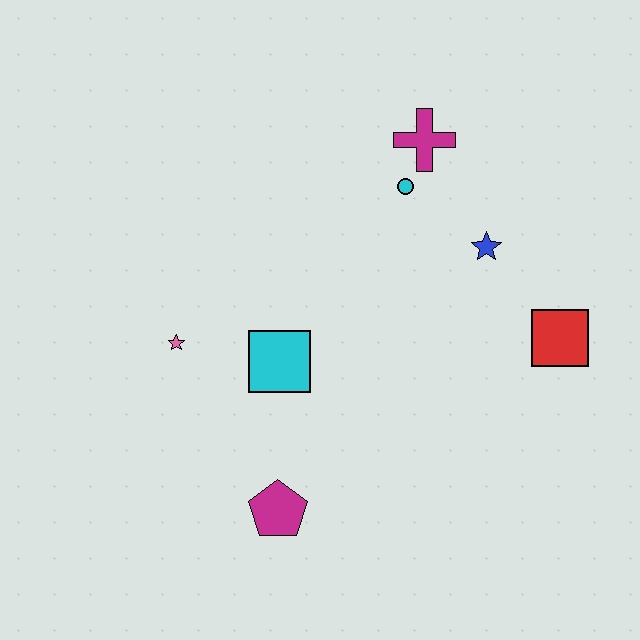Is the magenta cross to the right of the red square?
No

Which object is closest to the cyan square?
The pink star is closest to the cyan square.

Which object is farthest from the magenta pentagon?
The magenta cross is farthest from the magenta pentagon.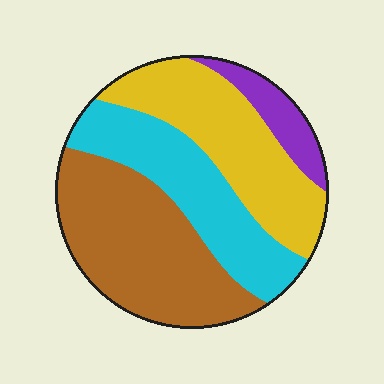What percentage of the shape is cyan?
Cyan takes up between a quarter and a half of the shape.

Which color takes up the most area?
Brown, at roughly 35%.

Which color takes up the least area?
Purple, at roughly 10%.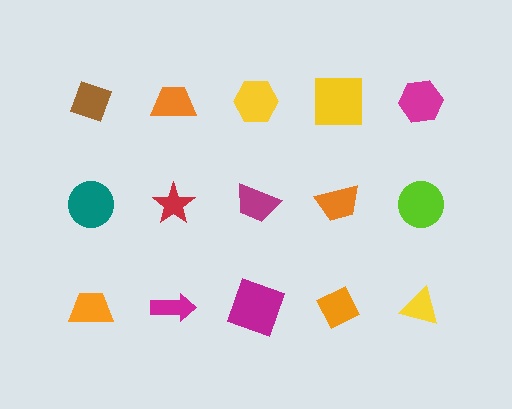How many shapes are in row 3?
5 shapes.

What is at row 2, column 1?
A teal circle.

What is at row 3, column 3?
A magenta square.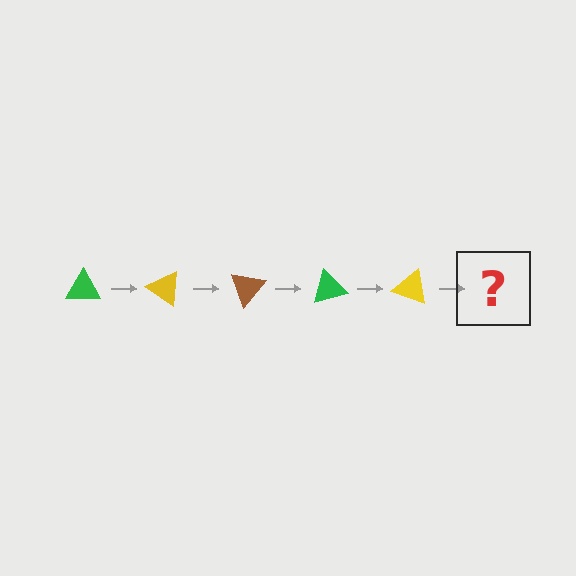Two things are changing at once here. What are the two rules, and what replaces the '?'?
The two rules are that it rotates 35 degrees each step and the color cycles through green, yellow, and brown. The '?' should be a brown triangle, rotated 175 degrees from the start.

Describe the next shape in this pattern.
It should be a brown triangle, rotated 175 degrees from the start.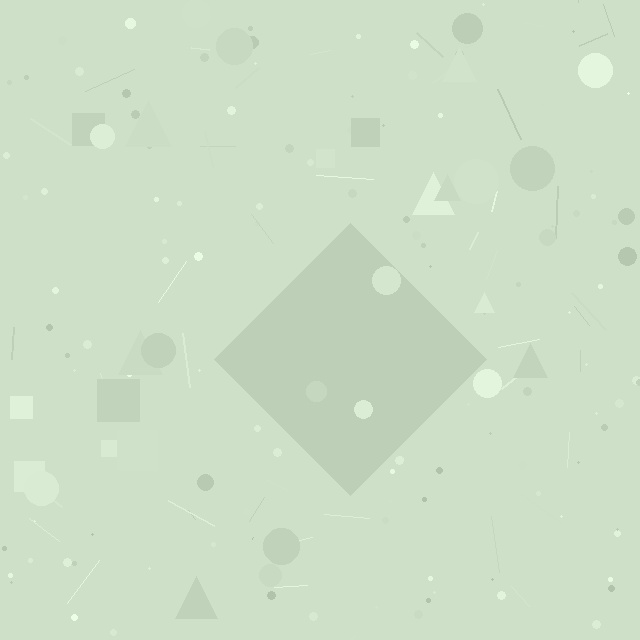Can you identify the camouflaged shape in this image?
The camouflaged shape is a diamond.